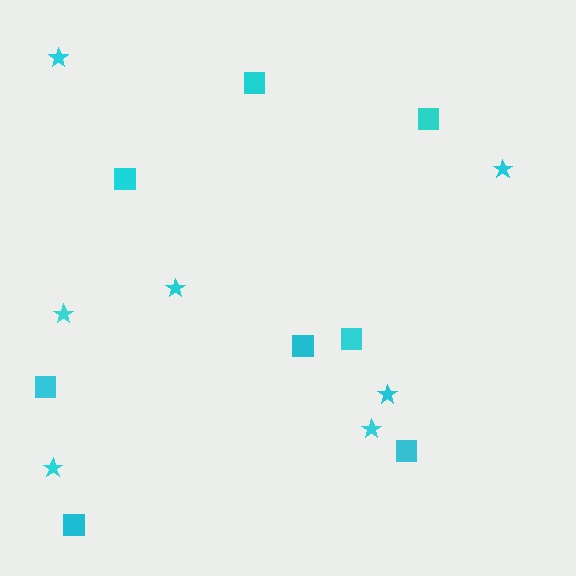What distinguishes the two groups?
There are 2 groups: one group of stars (7) and one group of squares (8).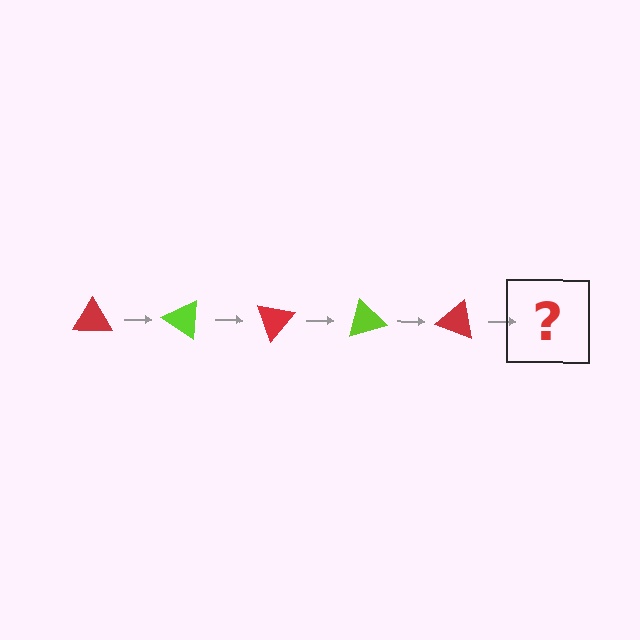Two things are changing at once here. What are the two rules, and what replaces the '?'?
The two rules are that it rotates 35 degrees each step and the color cycles through red and lime. The '?' should be a lime triangle, rotated 175 degrees from the start.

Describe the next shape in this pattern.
It should be a lime triangle, rotated 175 degrees from the start.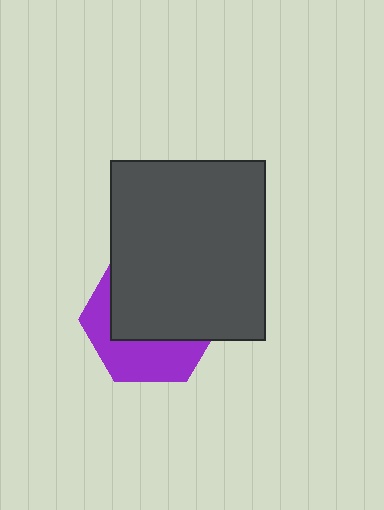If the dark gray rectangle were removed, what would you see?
You would see the complete purple hexagon.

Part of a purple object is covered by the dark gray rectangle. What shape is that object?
It is a hexagon.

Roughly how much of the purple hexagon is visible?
A small part of it is visible (roughly 38%).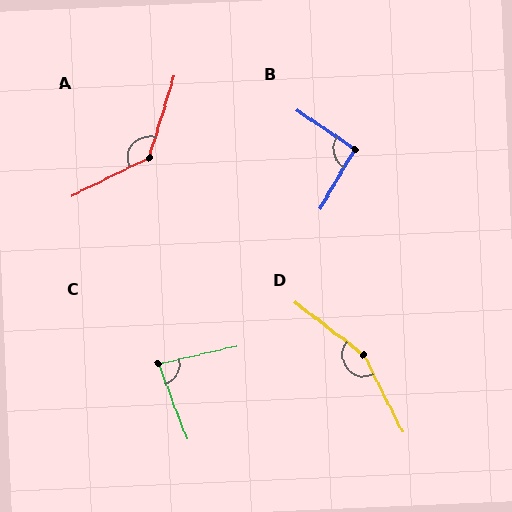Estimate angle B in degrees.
Approximately 94 degrees.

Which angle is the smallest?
C, at approximately 82 degrees.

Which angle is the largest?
D, at approximately 154 degrees.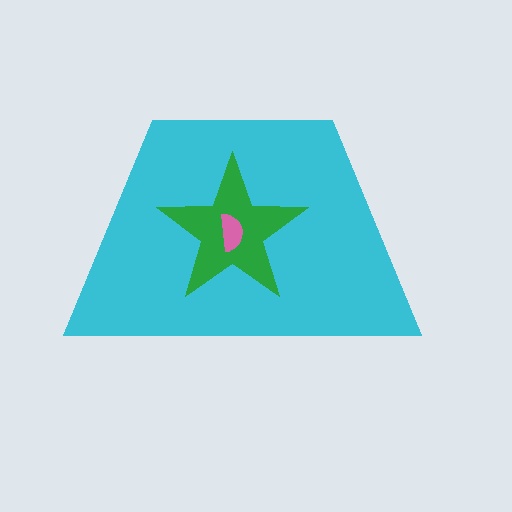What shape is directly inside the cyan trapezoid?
The green star.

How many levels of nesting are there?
3.